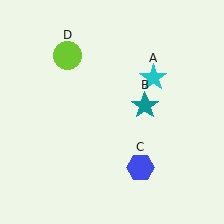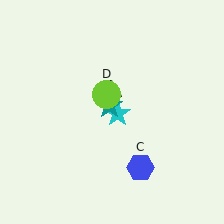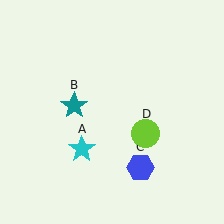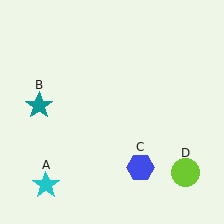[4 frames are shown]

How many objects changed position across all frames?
3 objects changed position: cyan star (object A), teal star (object B), lime circle (object D).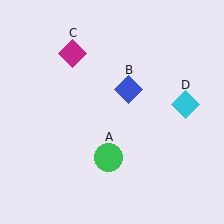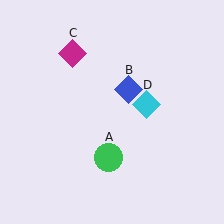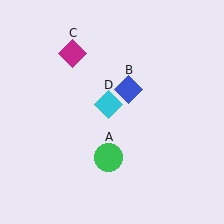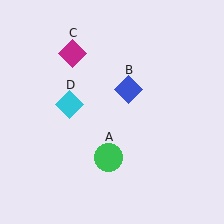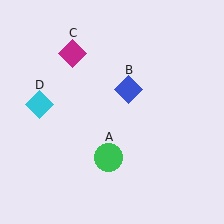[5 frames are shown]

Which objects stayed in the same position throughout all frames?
Green circle (object A) and blue diamond (object B) and magenta diamond (object C) remained stationary.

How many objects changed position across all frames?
1 object changed position: cyan diamond (object D).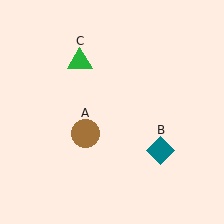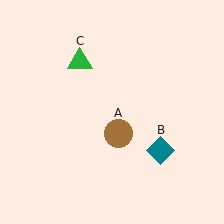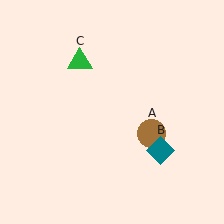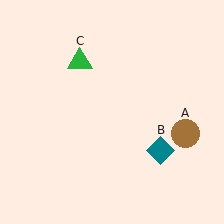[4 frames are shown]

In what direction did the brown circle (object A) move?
The brown circle (object A) moved right.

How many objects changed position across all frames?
1 object changed position: brown circle (object A).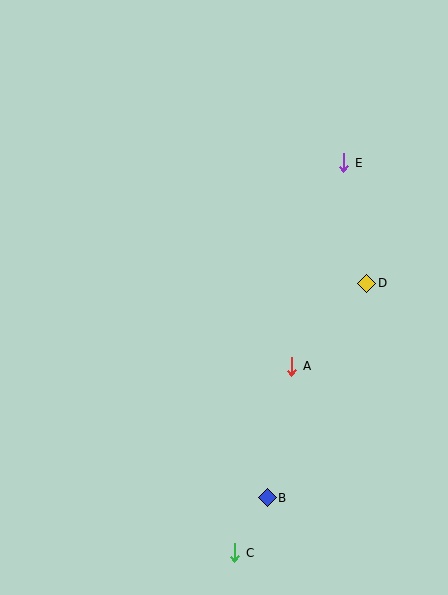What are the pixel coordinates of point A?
Point A is at (292, 366).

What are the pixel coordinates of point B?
Point B is at (267, 498).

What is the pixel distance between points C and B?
The distance between C and B is 64 pixels.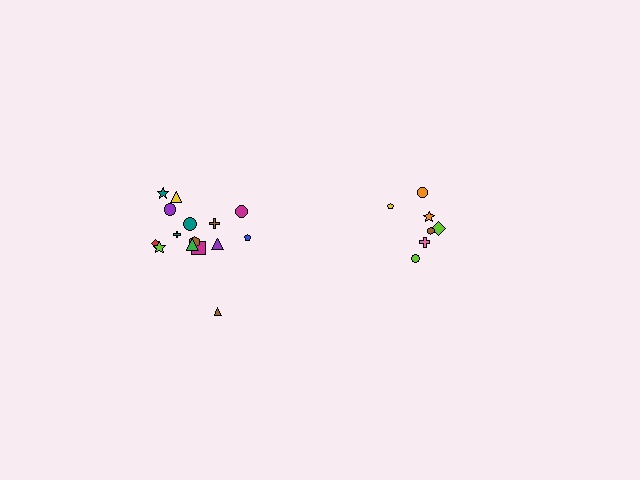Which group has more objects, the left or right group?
The left group.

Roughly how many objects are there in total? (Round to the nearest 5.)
Roughly 20 objects in total.